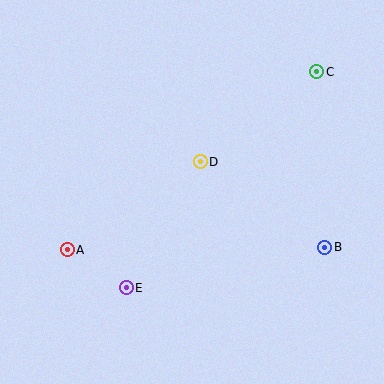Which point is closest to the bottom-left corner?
Point A is closest to the bottom-left corner.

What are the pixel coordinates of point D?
Point D is at (200, 162).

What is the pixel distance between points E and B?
The distance between E and B is 202 pixels.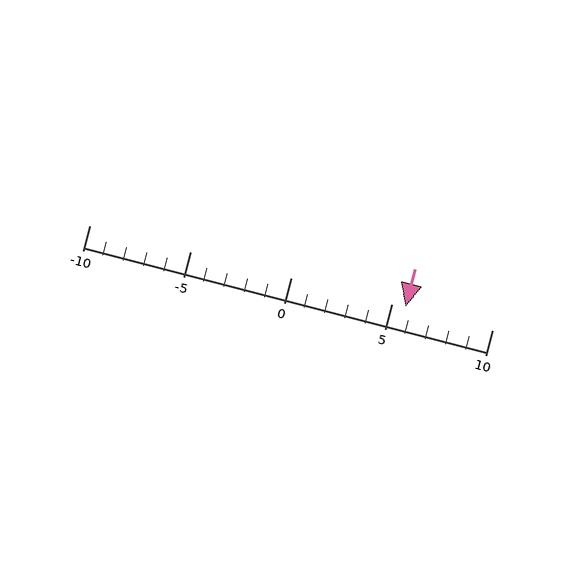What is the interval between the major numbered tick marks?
The major tick marks are spaced 5 units apart.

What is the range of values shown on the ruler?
The ruler shows values from -10 to 10.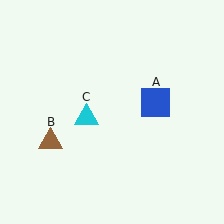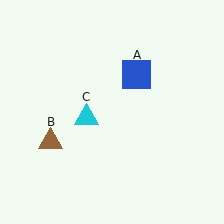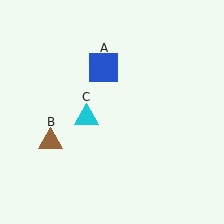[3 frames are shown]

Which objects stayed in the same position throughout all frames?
Brown triangle (object B) and cyan triangle (object C) remained stationary.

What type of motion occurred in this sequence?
The blue square (object A) rotated counterclockwise around the center of the scene.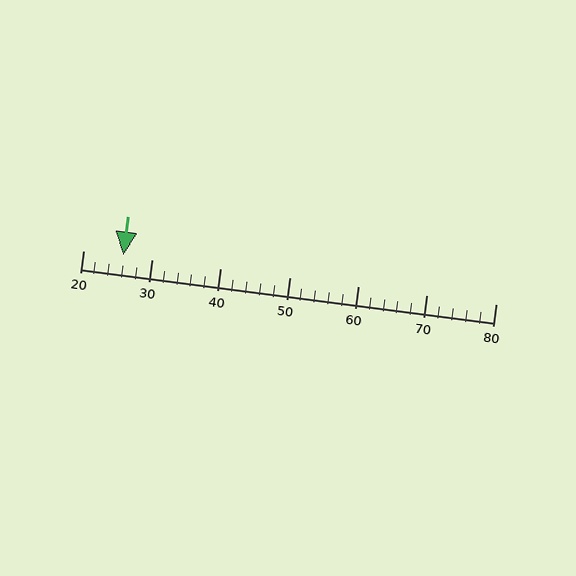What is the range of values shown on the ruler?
The ruler shows values from 20 to 80.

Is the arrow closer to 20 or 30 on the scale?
The arrow is closer to 30.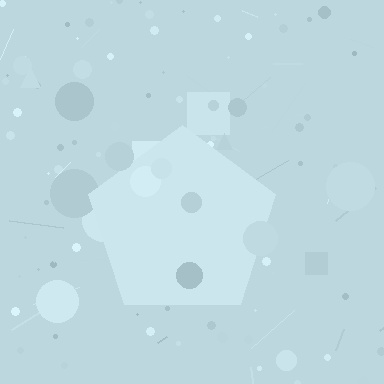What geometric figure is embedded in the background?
A pentagon is embedded in the background.